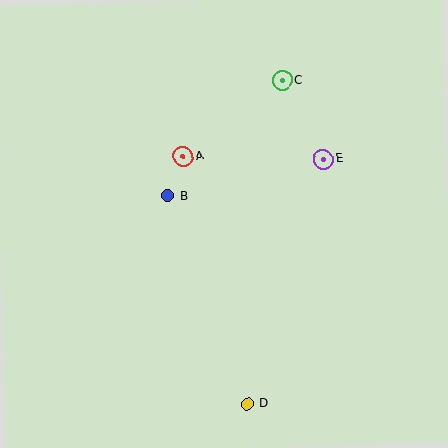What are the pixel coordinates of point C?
Point C is at (282, 80).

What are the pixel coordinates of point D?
Point D is at (247, 404).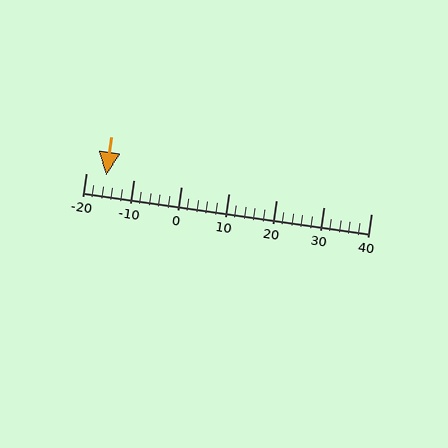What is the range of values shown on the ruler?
The ruler shows values from -20 to 40.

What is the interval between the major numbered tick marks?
The major tick marks are spaced 10 units apart.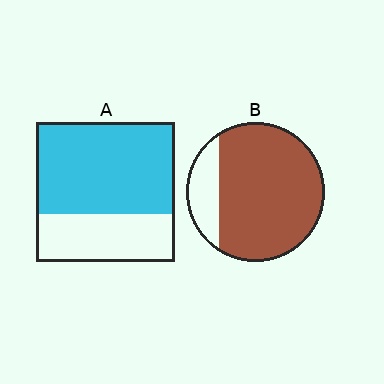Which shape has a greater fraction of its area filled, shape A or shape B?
Shape B.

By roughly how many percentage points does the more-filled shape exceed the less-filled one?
By roughly 15 percentage points (B over A).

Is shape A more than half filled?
Yes.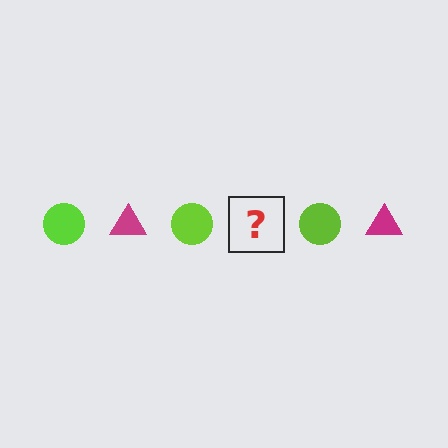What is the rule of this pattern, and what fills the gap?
The rule is that the pattern alternates between lime circle and magenta triangle. The gap should be filled with a magenta triangle.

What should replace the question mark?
The question mark should be replaced with a magenta triangle.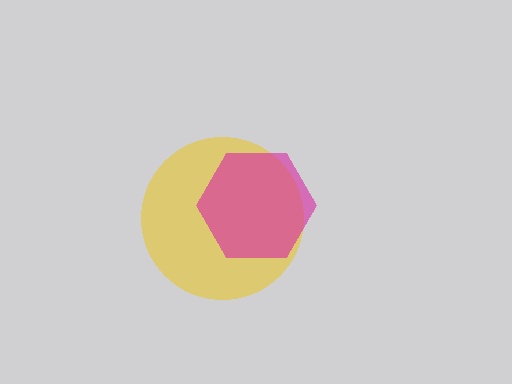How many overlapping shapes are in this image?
There are 2 overlapping shapes in the image.